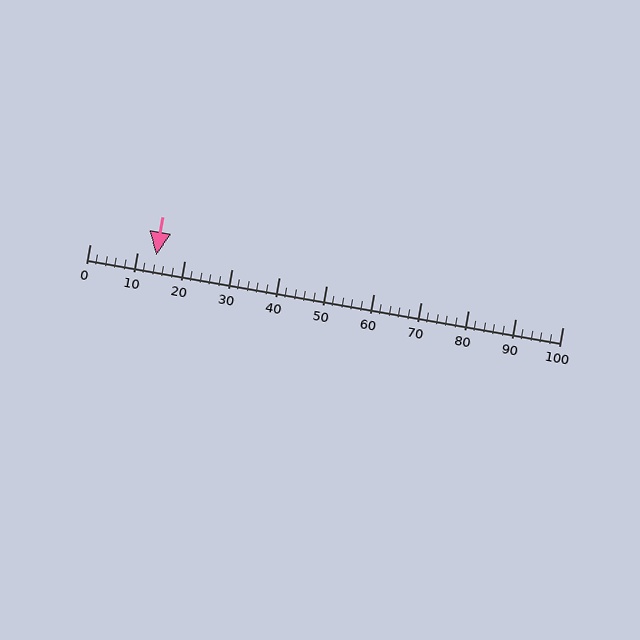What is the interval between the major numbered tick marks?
The major tick marks are spaced 10 units apart.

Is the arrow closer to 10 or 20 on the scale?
The arrow is closer to 10.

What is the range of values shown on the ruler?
The ruler shows values from 0 to 100.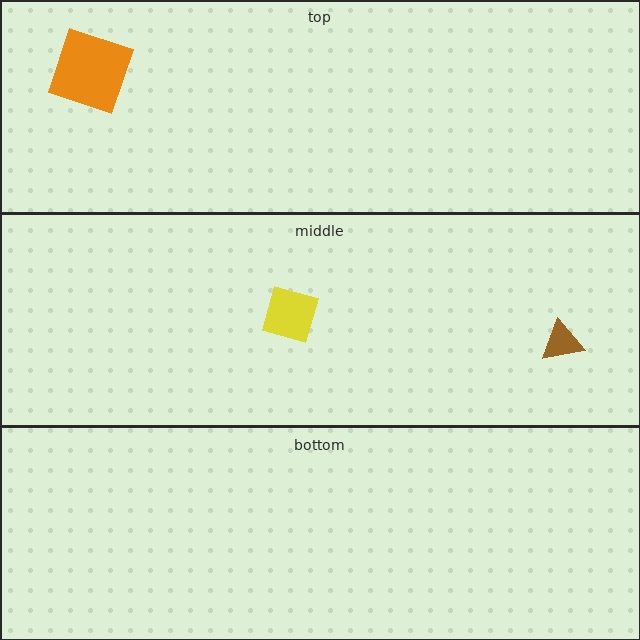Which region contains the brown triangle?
The middle region.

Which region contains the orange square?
The top region.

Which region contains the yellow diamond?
The middle region.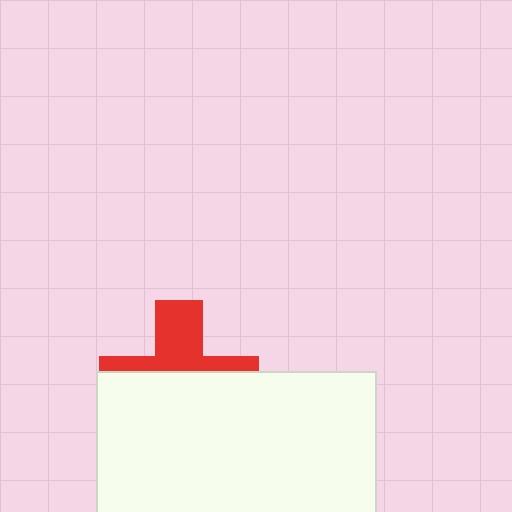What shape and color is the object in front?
The object in front is a white rectangle.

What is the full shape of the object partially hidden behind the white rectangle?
The partially hidden object is a red cross.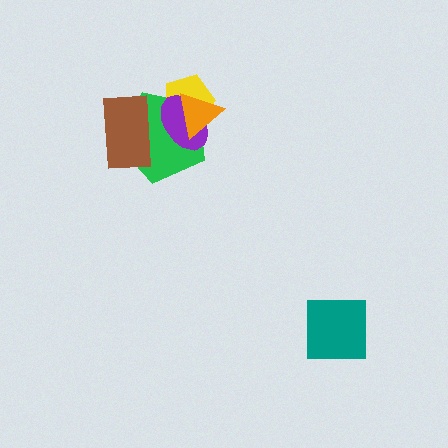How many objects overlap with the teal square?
0 objects overlap with the teal square.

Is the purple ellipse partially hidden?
Yes, it is partially covered by another shape.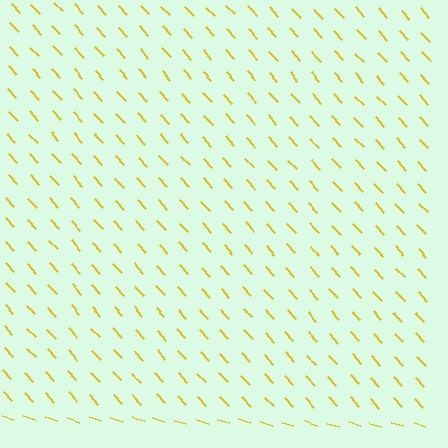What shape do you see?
I see a rectangle.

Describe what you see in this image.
The image is filled with small yellow line segments. A rectangle region in the image has lines oriented differently from the surrounding lines, creating a visible texture boundary.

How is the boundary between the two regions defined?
The boundary is defined purely by a change in line orientation (approximately 31 degrees difference). All lines are the same color and thickness.